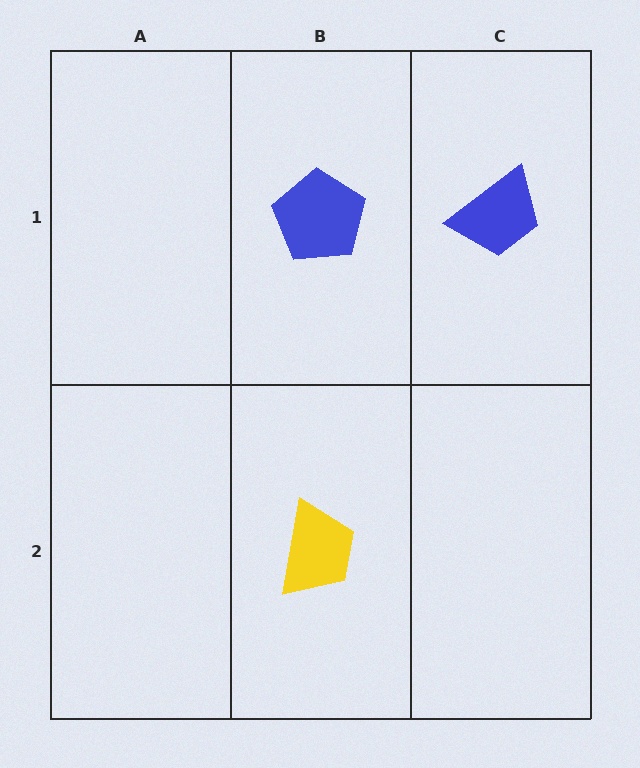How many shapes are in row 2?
1 shape.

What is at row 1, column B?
A blue pentagon.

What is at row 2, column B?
A yellow trapezoid.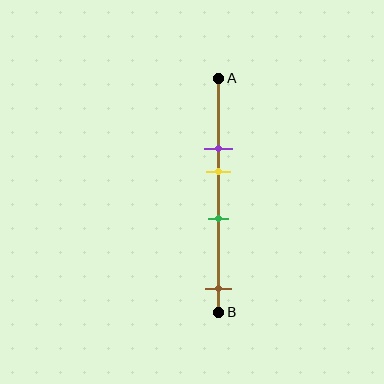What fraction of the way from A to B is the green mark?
The green mark is approximately 60% (0.6) of the way from A to B.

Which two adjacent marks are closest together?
The purple and yellow marks are the closest adjacent pair.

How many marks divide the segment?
There are 4 marks dividing the segment.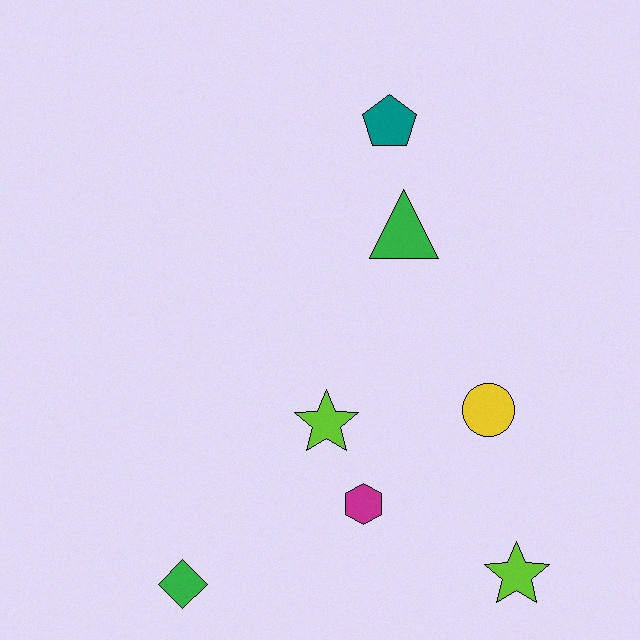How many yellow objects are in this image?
There is 1 yellow object.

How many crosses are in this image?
There are no crosses.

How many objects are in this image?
There are 7 objects.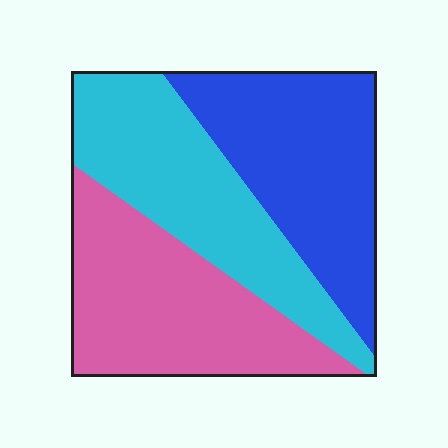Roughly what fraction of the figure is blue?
Blue takes up about one third (1/3) of the figure.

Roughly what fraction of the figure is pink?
Pink covers about 35% of the figure.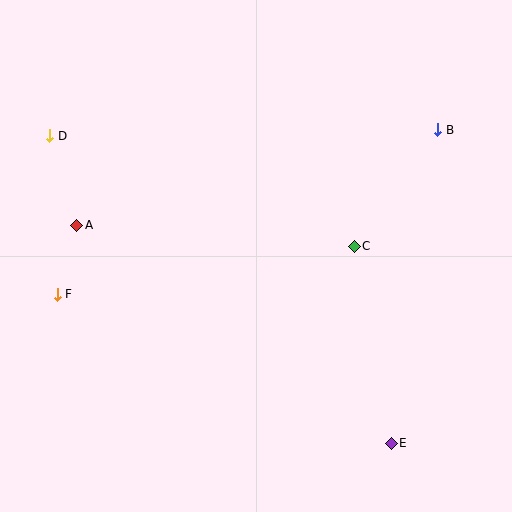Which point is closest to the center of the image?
Point C at (354, 246) is closest to the center.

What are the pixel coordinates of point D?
Point D is at (50, 136).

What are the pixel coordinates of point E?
Point E is at (391, 443).